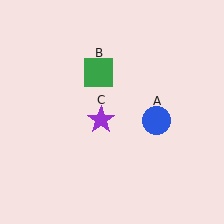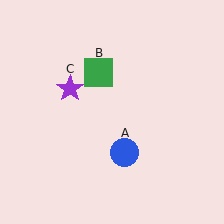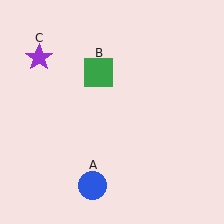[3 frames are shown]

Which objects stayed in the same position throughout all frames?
Green square (object B) remained stationary.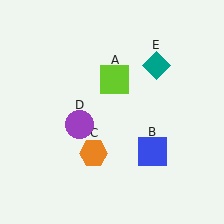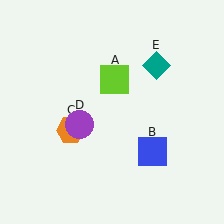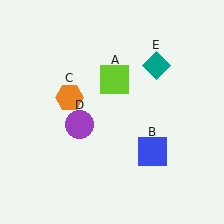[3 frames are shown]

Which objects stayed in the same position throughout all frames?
Lime square (object A) and blue square (object B) and purple circle (object D) and teal diamond (object E) remained stationary.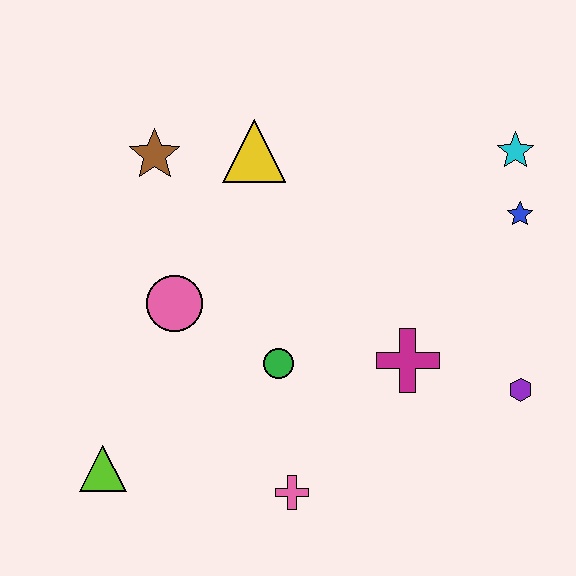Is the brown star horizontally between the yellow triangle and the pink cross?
No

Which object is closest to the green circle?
The pink circle is closest to the green circle.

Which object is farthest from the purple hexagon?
The brown star is farthest from the purple hexagon.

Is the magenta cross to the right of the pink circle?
Yes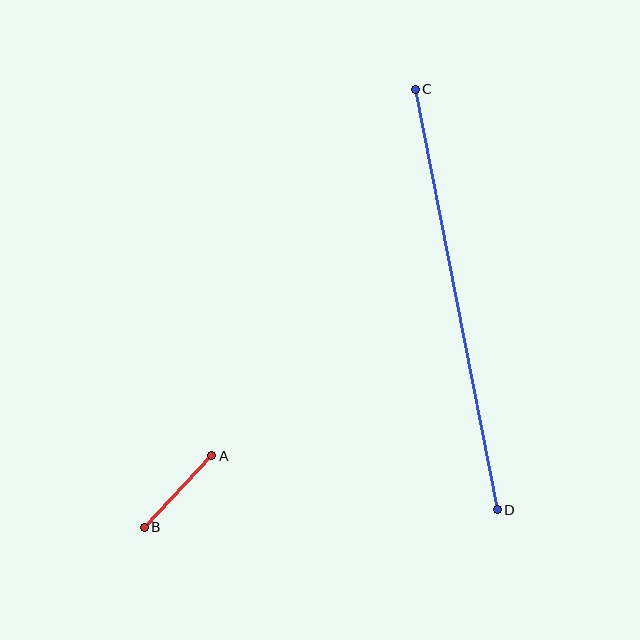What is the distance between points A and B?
The distance is approximately 98 pixels.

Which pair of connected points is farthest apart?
Points C and D are farthest apart.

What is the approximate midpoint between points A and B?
The midpoint is at approximately (178, 492) pixels.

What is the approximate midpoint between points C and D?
The midpoint is at approximately (456, 299) pixels.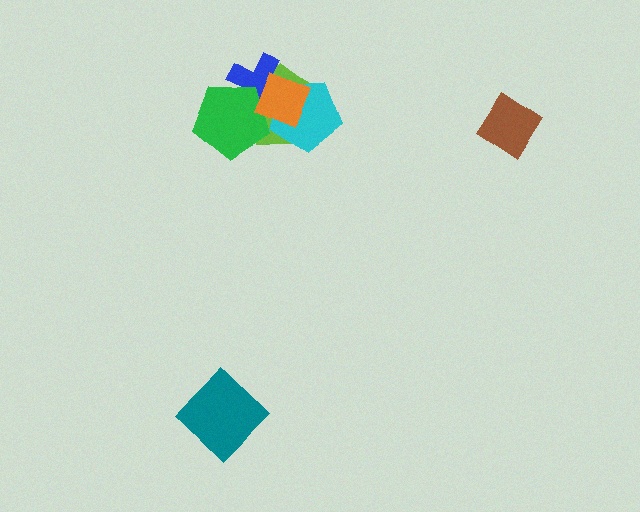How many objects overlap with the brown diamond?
0 objects overlap with the brown diamond.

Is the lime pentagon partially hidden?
Yes, it is partially covered by another shape.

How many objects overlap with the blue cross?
4 objects overlap with the blue cross.